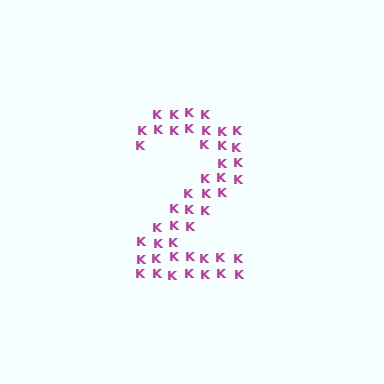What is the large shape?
The large shape is the digit 2.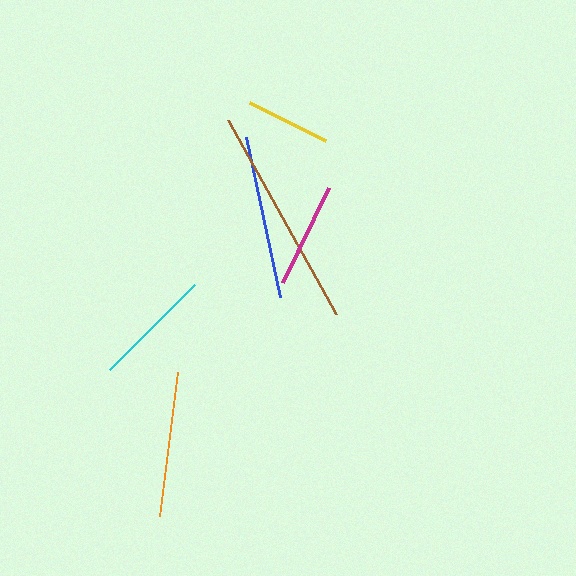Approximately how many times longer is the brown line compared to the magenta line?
The brown line is approximately 2.1 times the length of the magenta line.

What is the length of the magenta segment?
The magenta segment is approximately 106 pixels long.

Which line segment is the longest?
The brown line is the longest at approximately 222 pixels.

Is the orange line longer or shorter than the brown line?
The brown line is longer than the orange line.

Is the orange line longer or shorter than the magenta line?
The orange line is longer than the magenta line.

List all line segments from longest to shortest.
From longest to shortest: brown, blue, orange, cyan, magenta, yellow.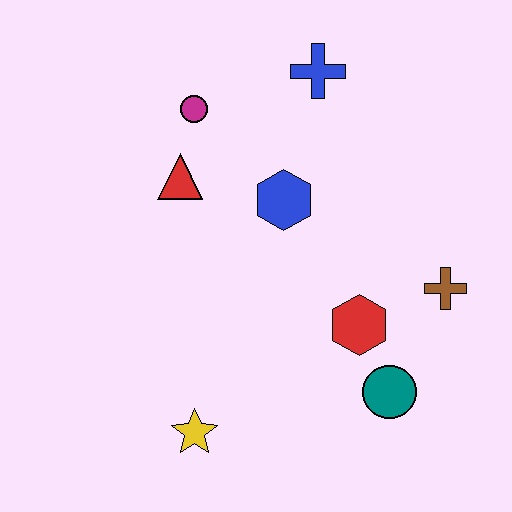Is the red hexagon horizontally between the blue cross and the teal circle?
Yes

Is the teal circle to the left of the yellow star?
No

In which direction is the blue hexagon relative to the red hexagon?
The blue hexagon is above the red hexagon.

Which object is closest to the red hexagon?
The teal circle is closest to the red hexagon.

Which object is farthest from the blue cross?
The yellow star is farthest from the blue cross.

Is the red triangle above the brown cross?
Yes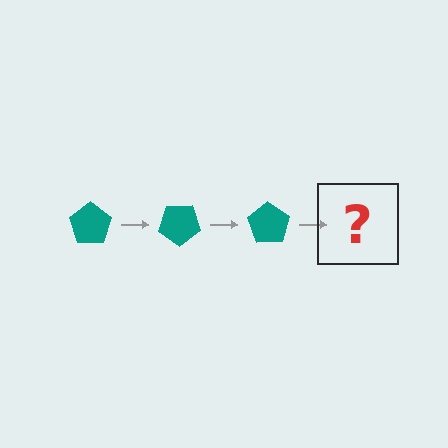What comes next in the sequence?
The next element should be a teal pentagon rotated 105 degrees.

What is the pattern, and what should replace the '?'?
The pattern is that the pentagon rotates 35 degrees each step. The '?' should be a teal pentagon rotated 105 degrees.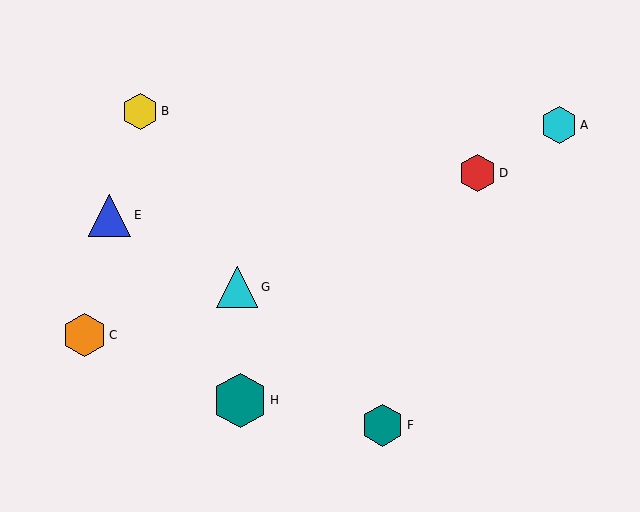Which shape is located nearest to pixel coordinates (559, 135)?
The cyan hexagon (labeled A) at (559, 125) is nearest to that location.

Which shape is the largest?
The teal hexagon (labeled H) is the largest.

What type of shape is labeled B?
Shape B is a yellow hexagon.